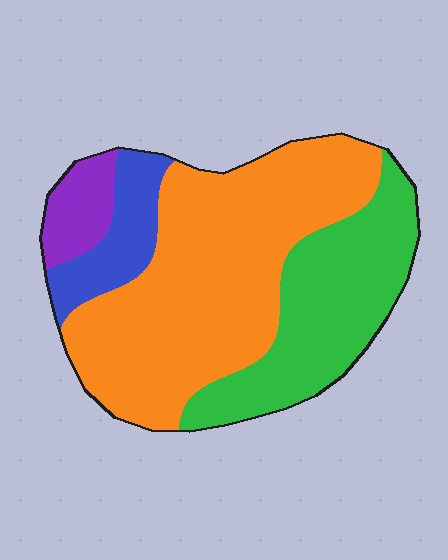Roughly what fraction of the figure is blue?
Blue covers around 10% of the figure.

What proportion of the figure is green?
Green takes up between a quarter and a half of the figure.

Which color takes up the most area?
Orange, at roughly 55%.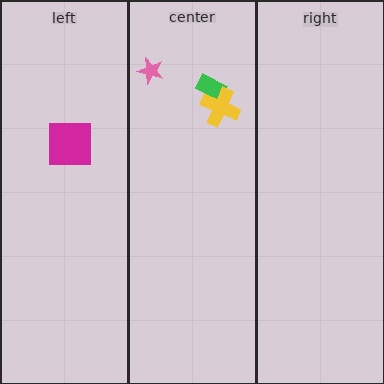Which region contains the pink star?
The center region.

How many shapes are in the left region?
1.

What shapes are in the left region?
The magenta square.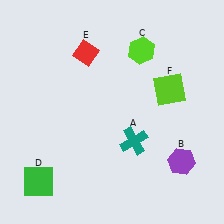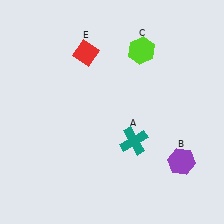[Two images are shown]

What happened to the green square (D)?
The green square (D) was removed in Image 2. It was in the bottom-left area of Image 1.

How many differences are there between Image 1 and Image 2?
There are 2 differences between the two images.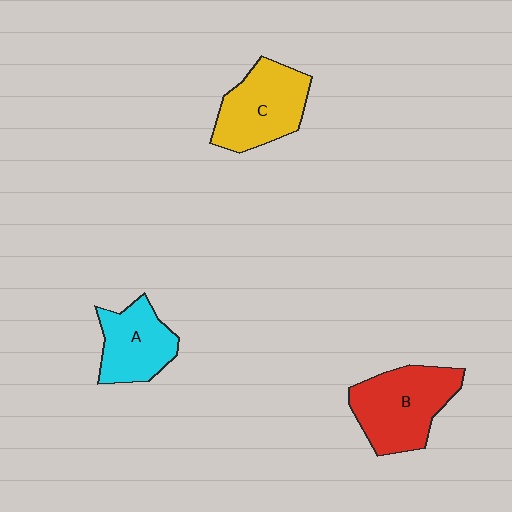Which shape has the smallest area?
Shape A (cyan).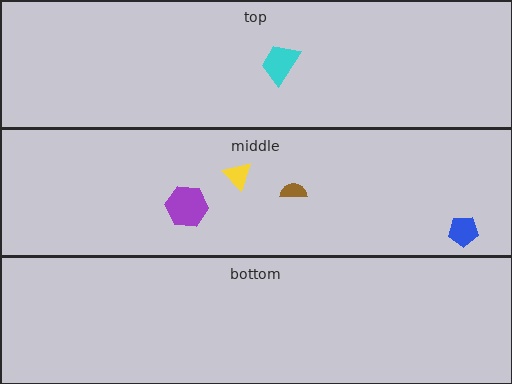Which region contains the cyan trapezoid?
The top region.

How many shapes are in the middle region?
4.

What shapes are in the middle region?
The blue pentagon, the purple hexagon, the brown semicircle, the yellow triangle.